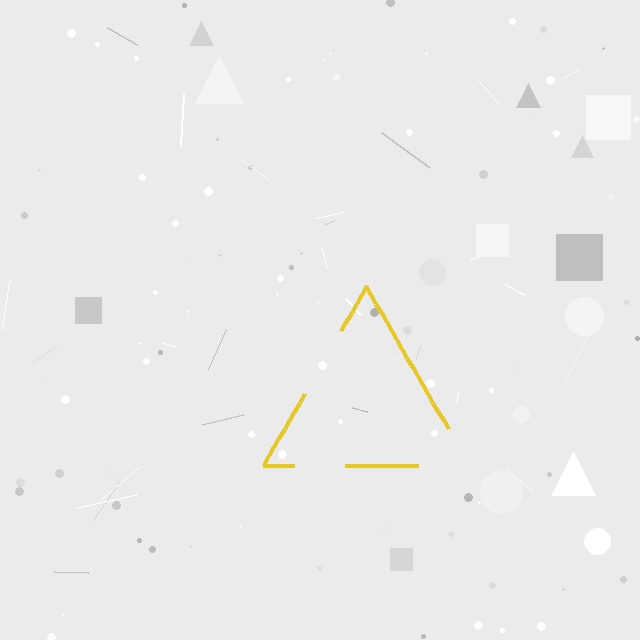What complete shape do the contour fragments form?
The contour fragments form a triangle.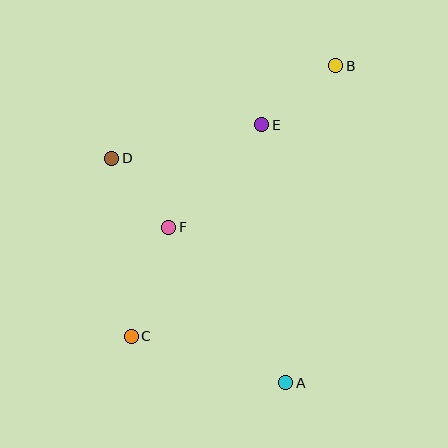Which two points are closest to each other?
Points D and F are closest to each other.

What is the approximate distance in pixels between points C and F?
The distance between C and F is approximately 115 pixels.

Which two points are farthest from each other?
Points B and C are farthest from each other.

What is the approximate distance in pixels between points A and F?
The distance between A and F is approximately 195 pixels.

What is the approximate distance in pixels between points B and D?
The distance between B and D is approximately 242 pixels.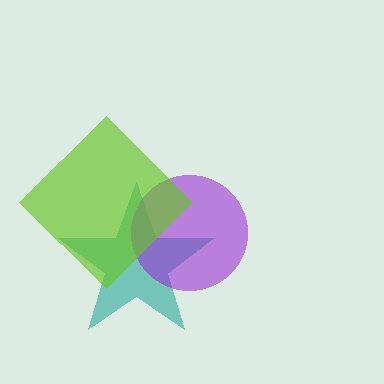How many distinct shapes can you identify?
There are 3 distinct shapes: a teal star, a purple circle, a lime diamond.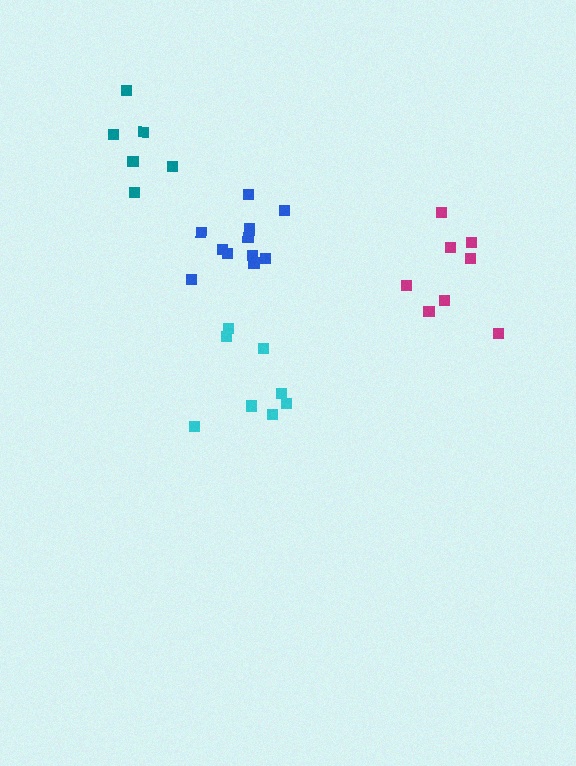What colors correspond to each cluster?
The clusters are colored: teal, magenta, cyan, blue.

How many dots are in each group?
Group 1: 6 dots, Group 2: 8 dots, Group 3: 8 dots, Group 4: 11 dots (33 total).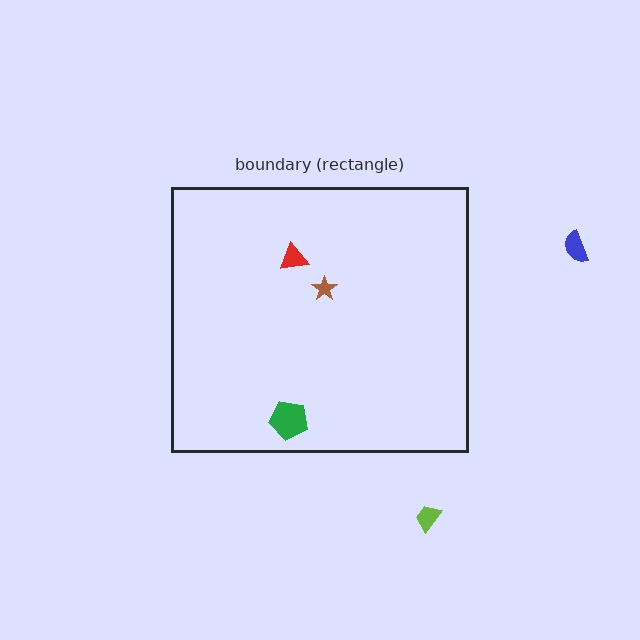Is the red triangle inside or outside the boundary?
Inside.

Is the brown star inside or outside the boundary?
Inside.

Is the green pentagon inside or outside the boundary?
Inside.